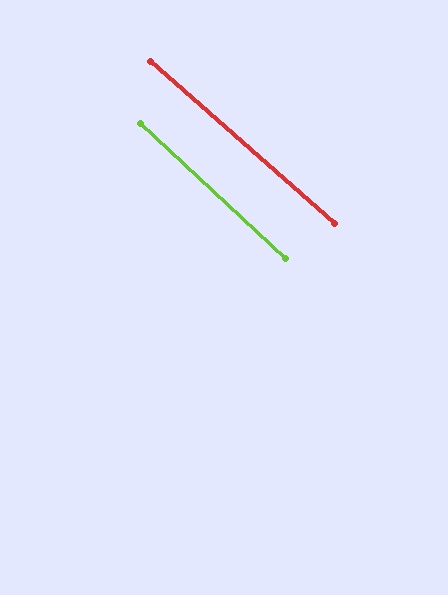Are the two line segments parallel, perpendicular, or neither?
Parallel — their directions differ by only 1.6°.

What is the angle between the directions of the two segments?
Approximately 2 degrees.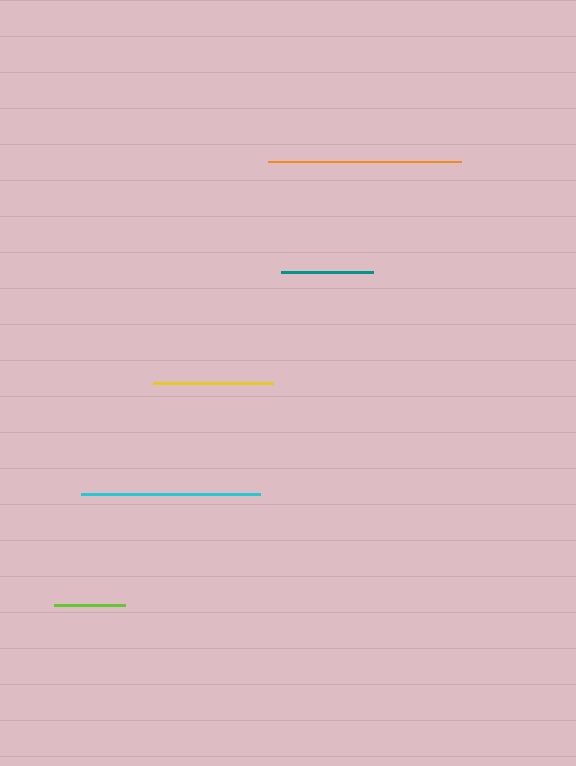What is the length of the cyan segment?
The cyan segment is approximately 179 pixels long.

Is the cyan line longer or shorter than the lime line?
The cyan line is longer than the lime line.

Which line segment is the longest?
The orange line is the longest at approximately 193 pixels.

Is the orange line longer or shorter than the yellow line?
The orange line is longer than the yellow line.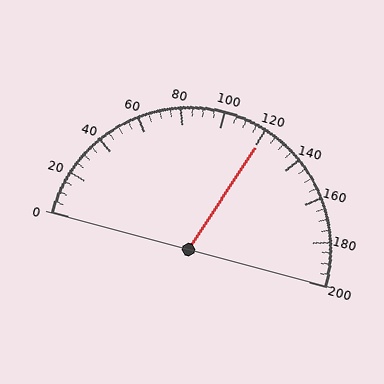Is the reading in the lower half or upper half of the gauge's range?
The reading is in the upper half of the range (0 to 200).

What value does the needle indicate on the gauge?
The needle indicates approximately 120.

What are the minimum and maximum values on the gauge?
The gauge ranges from 0 to 200.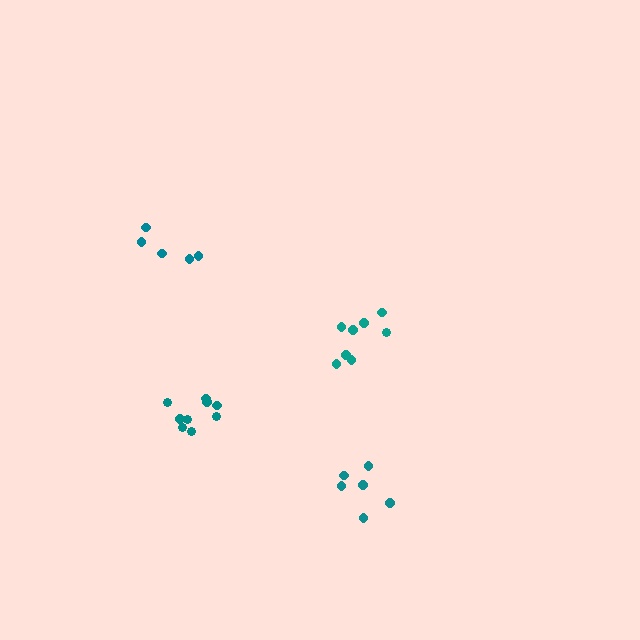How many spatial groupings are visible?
There are 4 spatial groupings.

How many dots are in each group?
Group 1: 8 dots, Group 2: 9 dots, Group 3: 6 dots, Group 4: 5 dots (28 total).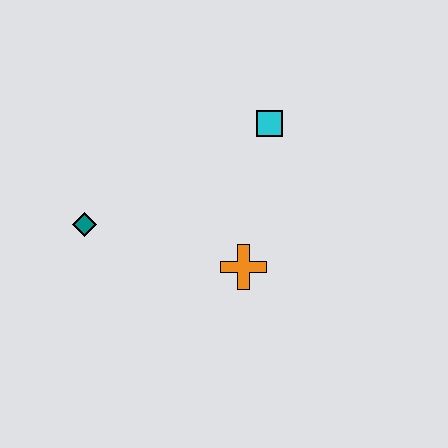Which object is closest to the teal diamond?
The orange cross is closest to the teal diamond.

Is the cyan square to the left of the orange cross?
No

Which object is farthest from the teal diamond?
The cyan square is farthest from the teal diamond.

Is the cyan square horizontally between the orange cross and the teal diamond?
No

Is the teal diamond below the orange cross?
No